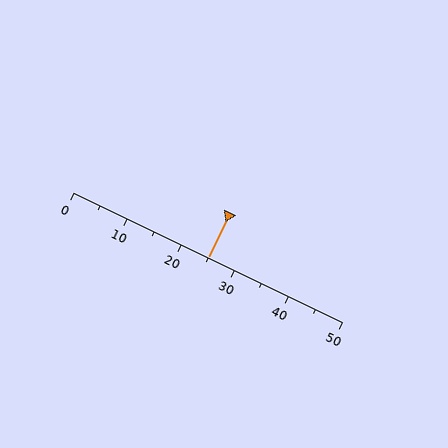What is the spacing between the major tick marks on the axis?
The major ticks are spaced 10 apart.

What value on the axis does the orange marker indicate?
The marker indicates approximately 25.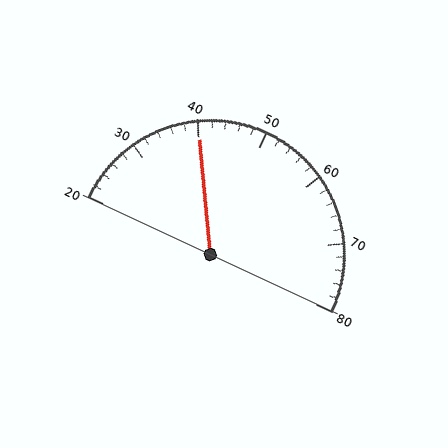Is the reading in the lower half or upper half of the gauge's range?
The reading is in the lower half of the range (20 to 80).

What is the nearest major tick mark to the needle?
The nearest major tick mark is 40.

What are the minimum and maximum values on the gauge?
The gauge ranges from 20 to 80.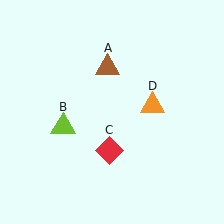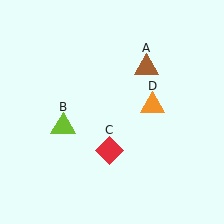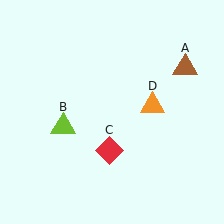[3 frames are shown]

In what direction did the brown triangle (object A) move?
The brown triangle (object A) moved right.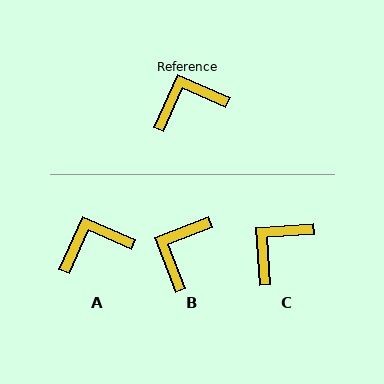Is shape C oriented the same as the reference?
No, it is off by about 28 degrees.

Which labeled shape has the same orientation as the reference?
A.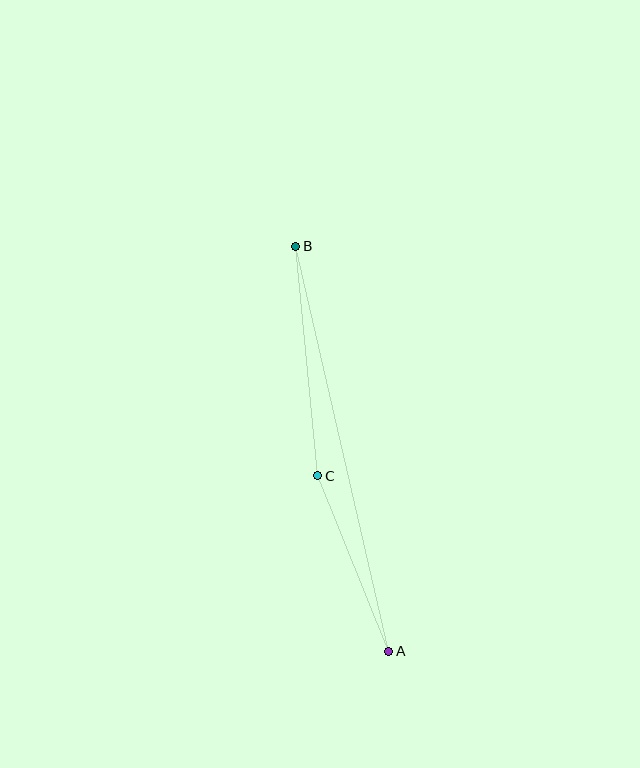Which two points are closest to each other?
Points A and C are closest to each other.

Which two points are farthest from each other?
Points A and B are farthest from each other.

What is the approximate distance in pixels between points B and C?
The distance between B and C is approximately 231 pixels.